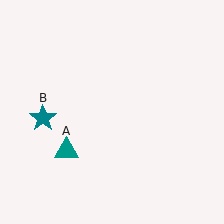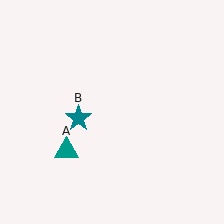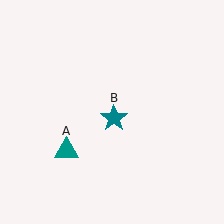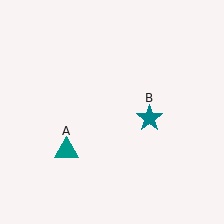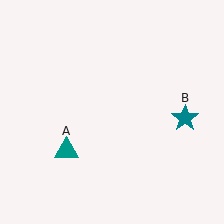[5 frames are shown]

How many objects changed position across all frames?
1 object changed position: teal star (object B).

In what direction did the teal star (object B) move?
The teal star (object B) moved right.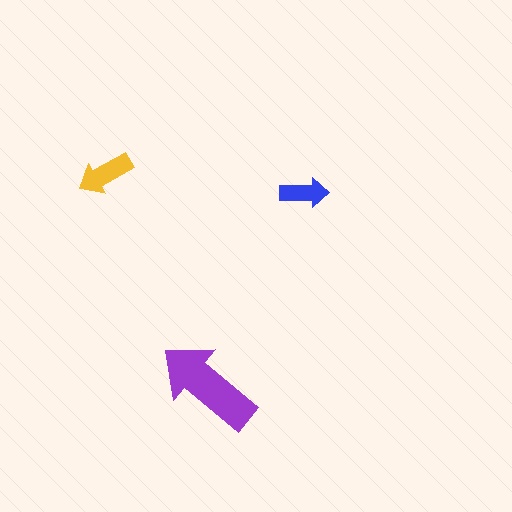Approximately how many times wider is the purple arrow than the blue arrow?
About 2 times wider.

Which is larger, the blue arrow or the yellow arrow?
The yellow one.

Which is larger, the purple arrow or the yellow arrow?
The purple one.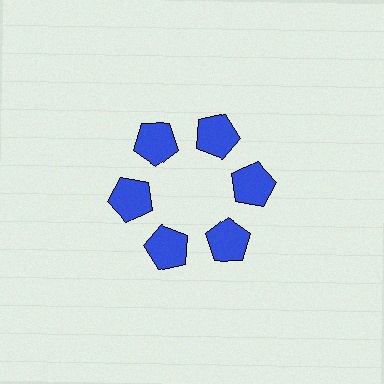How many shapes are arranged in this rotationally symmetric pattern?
There are 6 shapes, arranged in 6 groups of 1.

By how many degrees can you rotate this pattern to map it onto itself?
The pattern maps onto itself every 60 degrees of rotation.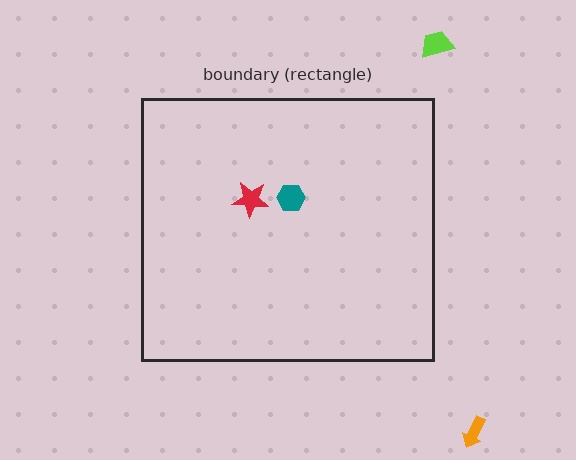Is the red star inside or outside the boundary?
Inside.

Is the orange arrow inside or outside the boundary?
Outside.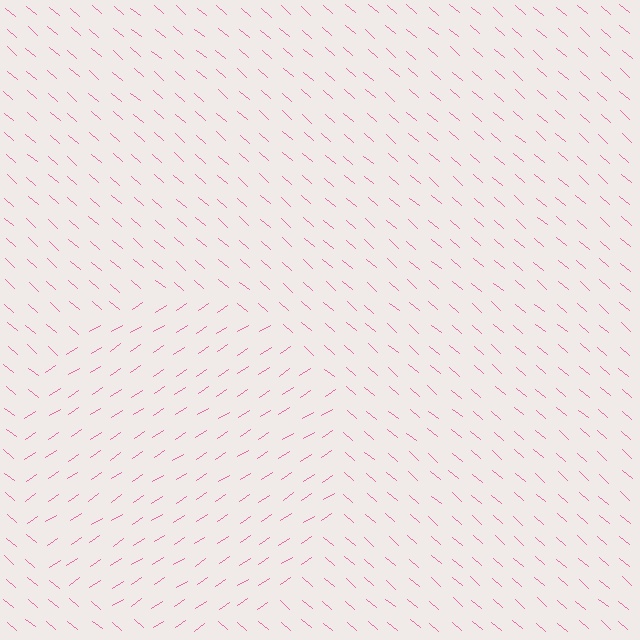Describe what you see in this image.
The image is filled with small pink line segments. A circle region in the image has lines oriented differently from the surrounding lines, creating a visible texture boundary.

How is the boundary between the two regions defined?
The boundary is defined purely by a change in line orientation (approximately 74 degrees difference). All lines are the same color and thickness.